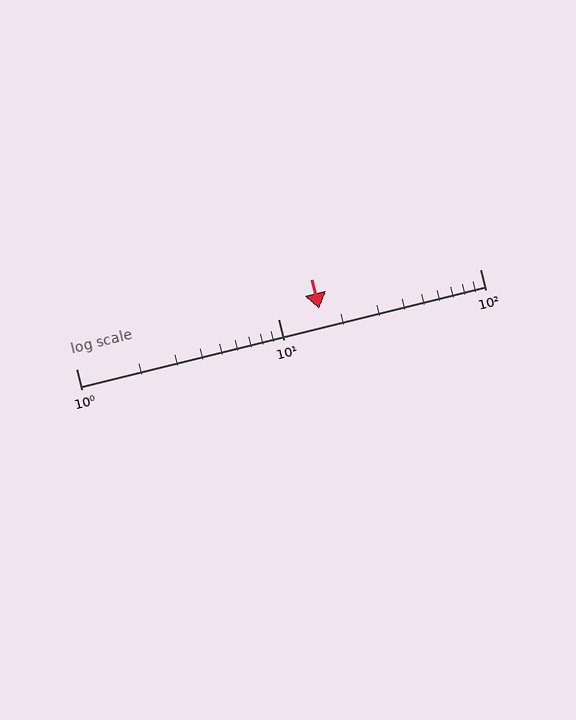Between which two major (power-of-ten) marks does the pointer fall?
The pointer is between 10 and 100.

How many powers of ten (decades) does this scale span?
The scale spans 2 decades, from 1 to 100.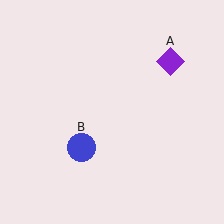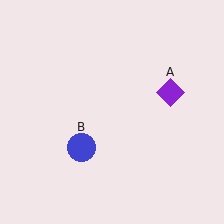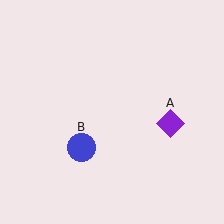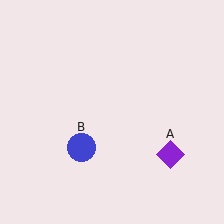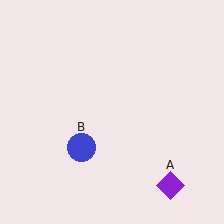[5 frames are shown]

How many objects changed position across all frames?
1 object changed position: purple diamond (object A).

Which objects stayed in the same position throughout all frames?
Blue circle (object B) remained stationary.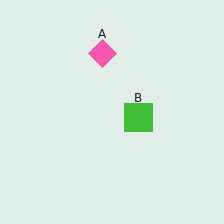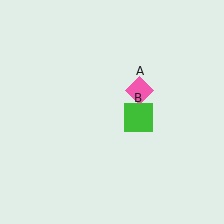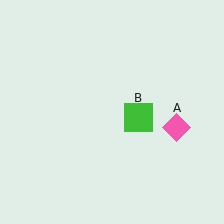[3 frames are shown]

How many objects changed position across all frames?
1 object changed position: pink diamond (object A).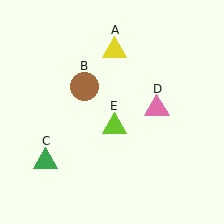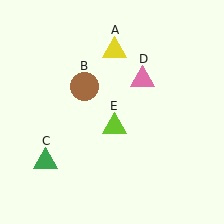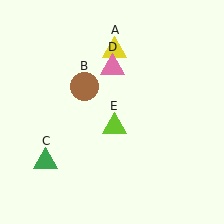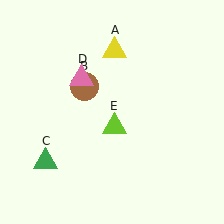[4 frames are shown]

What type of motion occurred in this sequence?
The pink triangle (object D) rotated counterclockwise around the center of the scene.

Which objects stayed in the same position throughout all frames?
Yellow triangle (object A) and brown circle (object B) and green triangle (object C) and lime triangle (object E) remained stationary.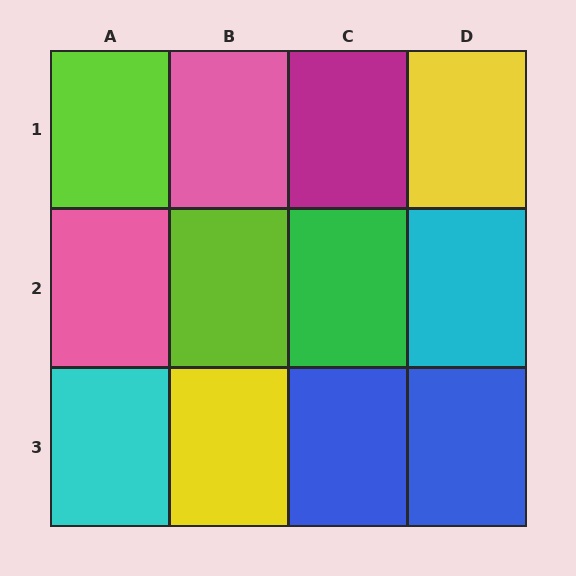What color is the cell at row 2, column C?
Green.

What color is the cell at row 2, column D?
Cyan.